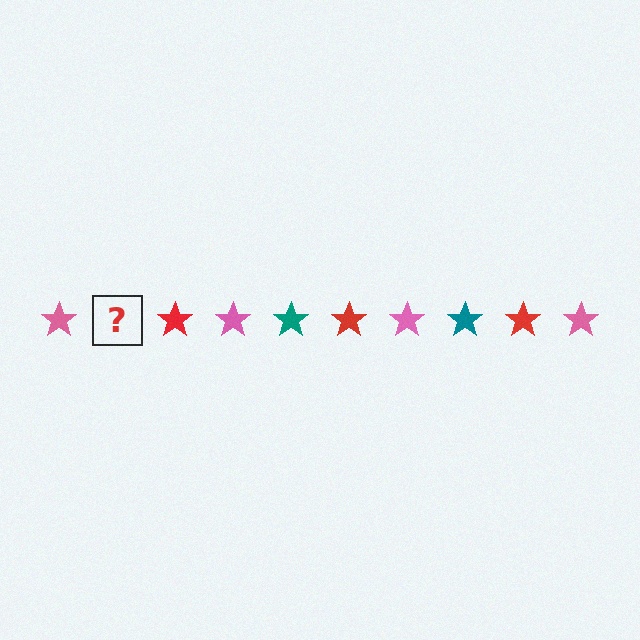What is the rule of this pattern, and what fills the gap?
The rule is that the pattern cycles through pink, teal, red stars. The gap should be filled with a teal star.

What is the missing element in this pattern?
The missing element is a teal star.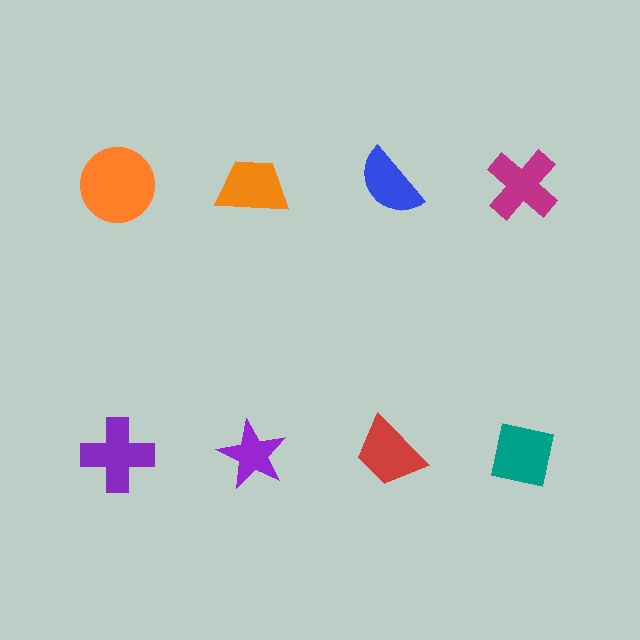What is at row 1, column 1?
An orange circle.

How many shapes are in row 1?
4 shapes.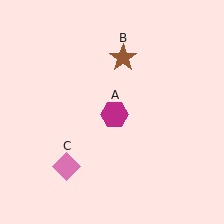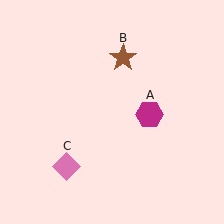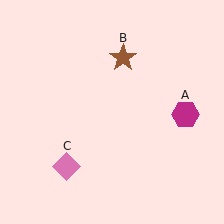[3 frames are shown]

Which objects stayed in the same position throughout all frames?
Brown star (object B) and pink diamond (object C) remained stationary.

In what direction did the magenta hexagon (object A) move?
The magenta hexagon (object A) moved right.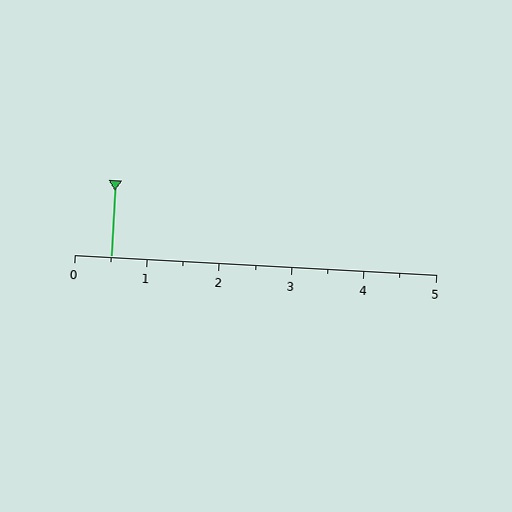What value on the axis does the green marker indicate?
The marker indicates approximately 0.5.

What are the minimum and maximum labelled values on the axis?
The axis runs from 0 to 5.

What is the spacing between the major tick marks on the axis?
The major ticks are spaced 1 apart.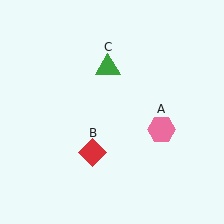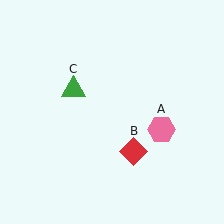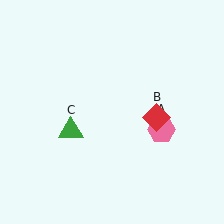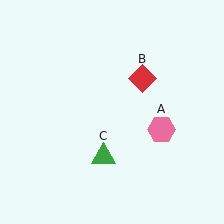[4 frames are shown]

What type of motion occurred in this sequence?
The red diamond (object B), green triangle (object C) rotated counterclockwise around the center of the scene.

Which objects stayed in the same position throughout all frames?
Pink hexagon (object A) remained stationary.